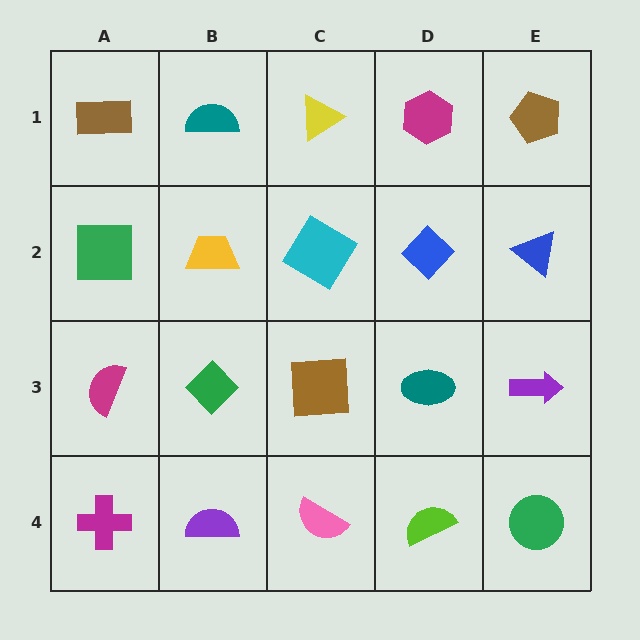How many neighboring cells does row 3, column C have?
4.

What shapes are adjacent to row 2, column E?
A brown pentagon (row 1, column E), a purple arrow (row 3, column E), a blue diamond (row 2, column D).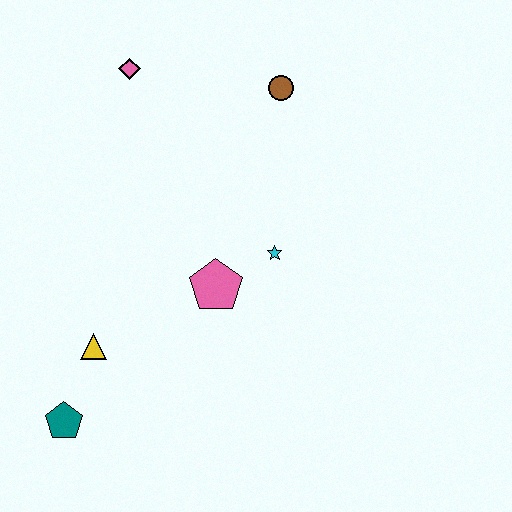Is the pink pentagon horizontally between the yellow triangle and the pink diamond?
No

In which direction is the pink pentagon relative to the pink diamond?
The pink pentagon is below the pink diamond.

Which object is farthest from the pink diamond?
The teal pentagon is farthest from the pink diamond.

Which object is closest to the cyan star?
The pink pentagon is closest to the cyan star.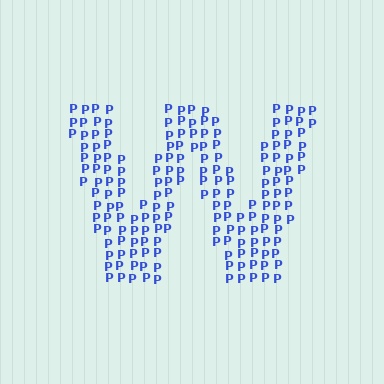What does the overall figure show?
The overall figure shows the letter W.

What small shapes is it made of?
It is made of small letter P's.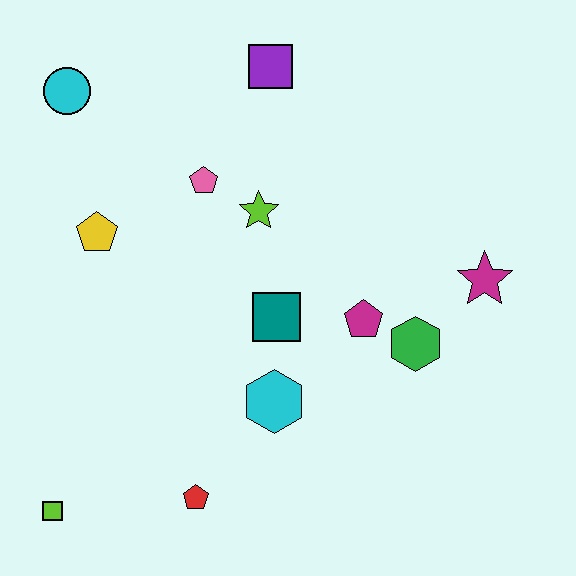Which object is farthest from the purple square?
The lime square is farthest from the purple square.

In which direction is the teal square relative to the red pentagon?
The teal square is above the red pentagon.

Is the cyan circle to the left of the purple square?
Yes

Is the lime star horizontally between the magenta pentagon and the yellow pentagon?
Yes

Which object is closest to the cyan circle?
The yellow pentagon is closest to the cyan circle.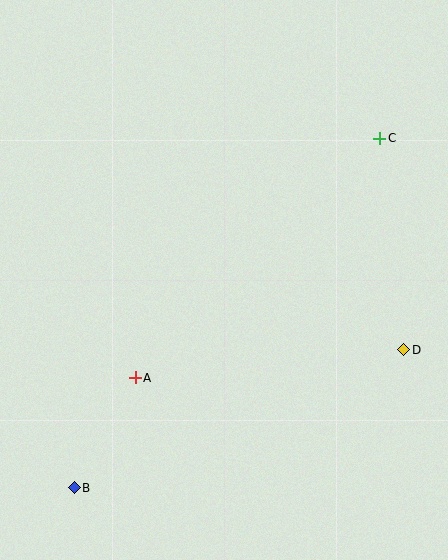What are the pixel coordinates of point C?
Point C is at (379, 138).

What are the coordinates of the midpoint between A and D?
The midpoint between A and D is at (270, 364).